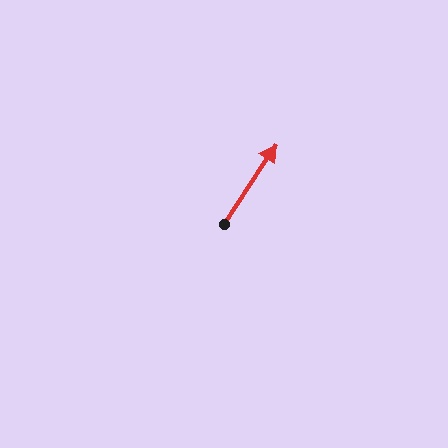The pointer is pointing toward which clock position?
Roughly 1 o'clock.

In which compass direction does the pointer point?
Northeast.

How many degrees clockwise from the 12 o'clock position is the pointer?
Approximately 33 degrees.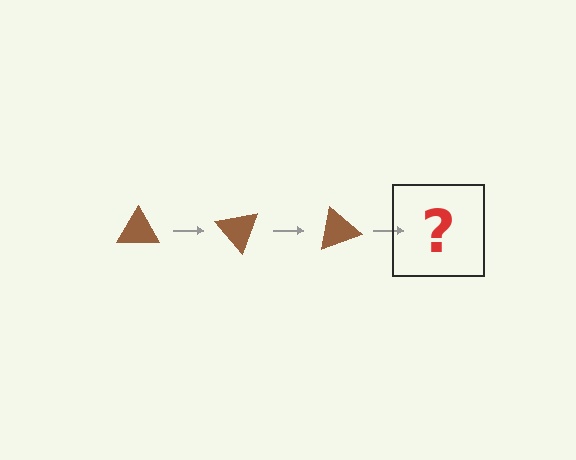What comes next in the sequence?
The next element should be a brown triangle rotated 150 degrees.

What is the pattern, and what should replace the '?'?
The pattern is that the triangle rotates 50 degrees each step. The '?' should be a brown triangle rotated 150 degrees.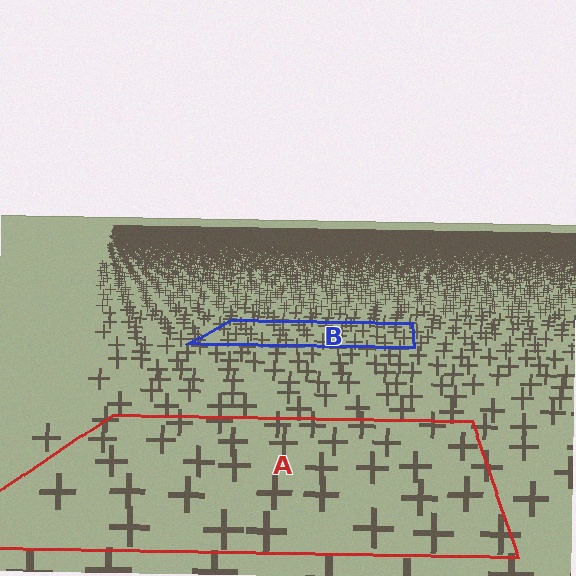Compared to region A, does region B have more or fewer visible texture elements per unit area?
Region B has more texture elements per unit area — they are packed more densely because it is farther away.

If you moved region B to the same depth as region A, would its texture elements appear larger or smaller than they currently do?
They would appear larger. At a closer depth, the same texture elements are projected at a bigger on-screen size.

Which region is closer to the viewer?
Region A is closer. The texture elements there are larger and more spread out.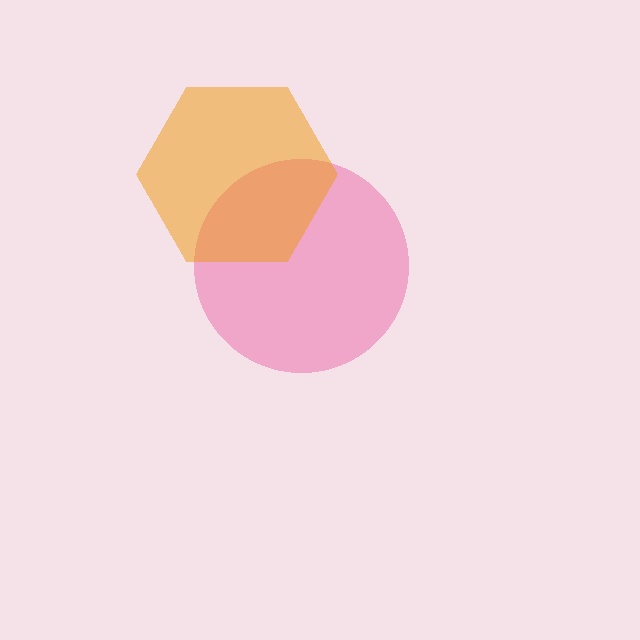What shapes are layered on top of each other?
The layered shapes are: a pink circle, an orange hexagon.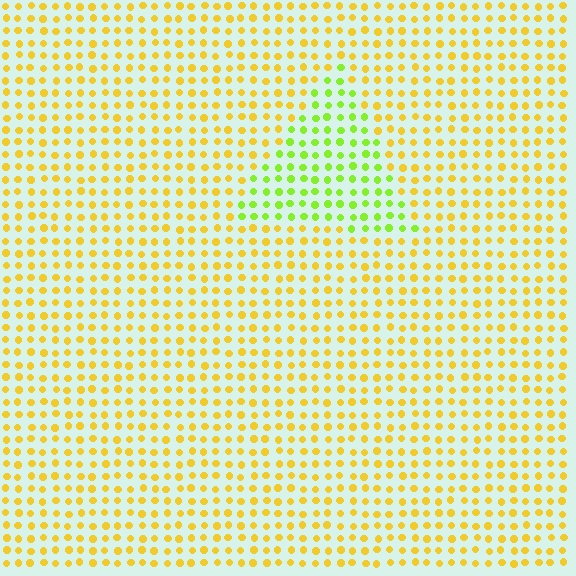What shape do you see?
I see a triangle.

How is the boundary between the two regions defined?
The boundary is defined purely by a slight shift in hue (about 44 degrees). Spacing, size, and orientation are identical on both sides.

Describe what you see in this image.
The image is filled with small yellow elements in a uniform arrangement. A triangle-shaped region is visible where the elements are tinted to a slightly different hue, forming a subtle color boundary.